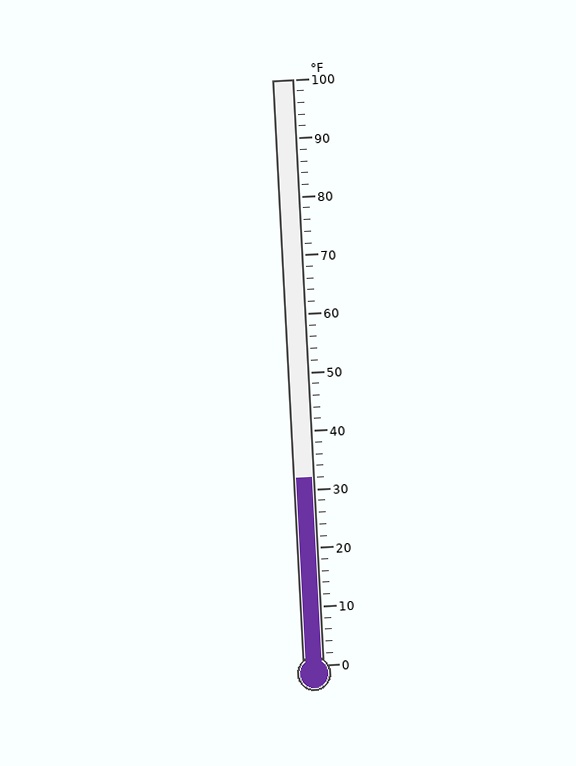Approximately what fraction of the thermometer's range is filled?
The thermometer is filled to approximately 30% of its range.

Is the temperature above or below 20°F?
The temperature is above 20°F.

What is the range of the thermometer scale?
The thermometer scale ranges from 0°F to 100°F.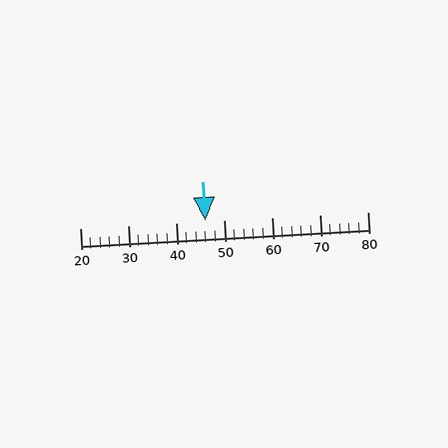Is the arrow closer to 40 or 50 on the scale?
The arrow is closer to 50.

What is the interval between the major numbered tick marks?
The major tick marks are spaced 10 units apart.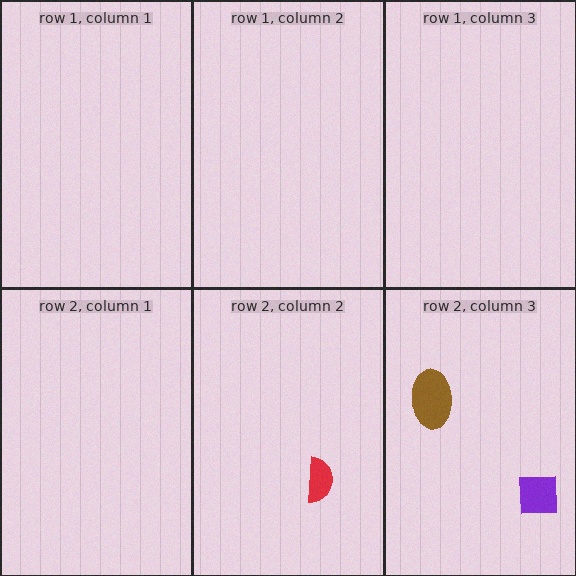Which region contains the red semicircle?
The row 2, column 2 region.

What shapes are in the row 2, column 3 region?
The purple square, the brown ellipse.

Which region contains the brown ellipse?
The row 2, column 3 region.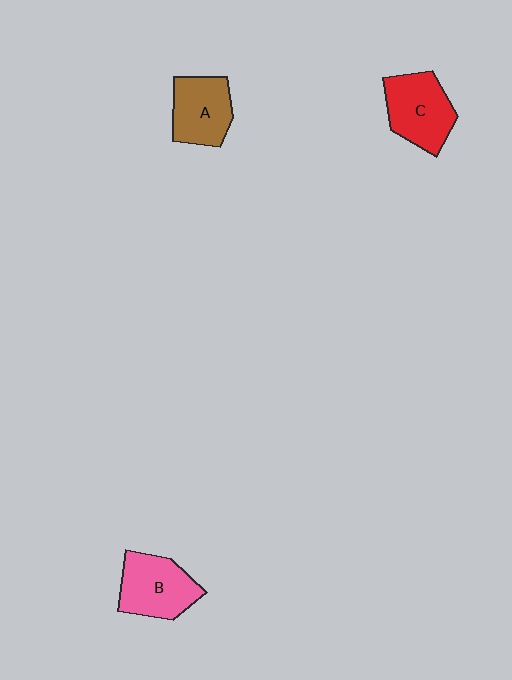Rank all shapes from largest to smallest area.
From largest to smallest: C (red), B (pink), A (brown).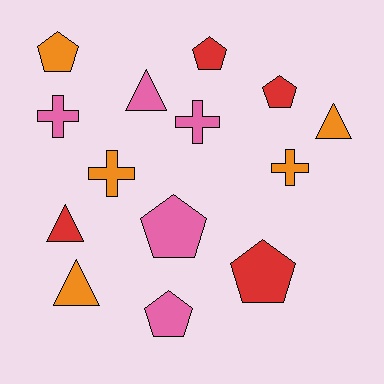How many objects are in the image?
There are 14 objects.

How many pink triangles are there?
There is 1 pink triangle.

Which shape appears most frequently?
Pentagon, with 6 objects.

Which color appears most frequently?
Pink, with 5 objects.